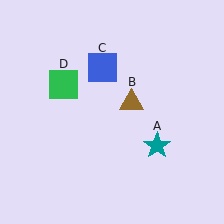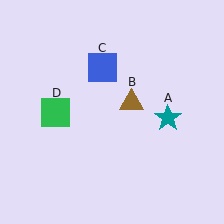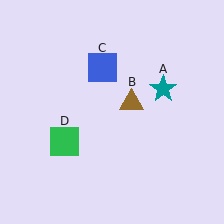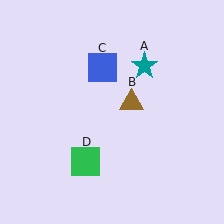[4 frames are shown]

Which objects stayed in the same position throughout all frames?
Brown triangle (object B) and blue square (object C) remained stationary.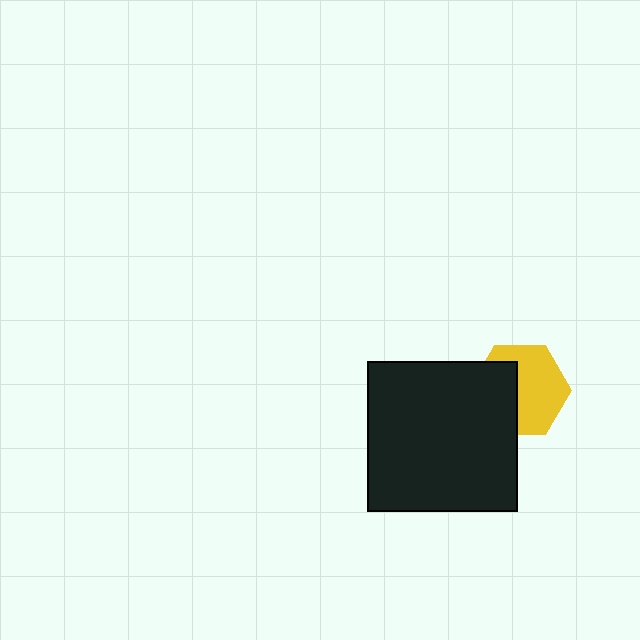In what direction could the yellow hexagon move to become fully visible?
The yellow hexagon could move right. That would shift it out from behind the black square entirely.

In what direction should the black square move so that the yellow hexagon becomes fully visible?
The black square should move left. That is the shortest direction to clear the overlap and leave the yellow hexagon fully visible.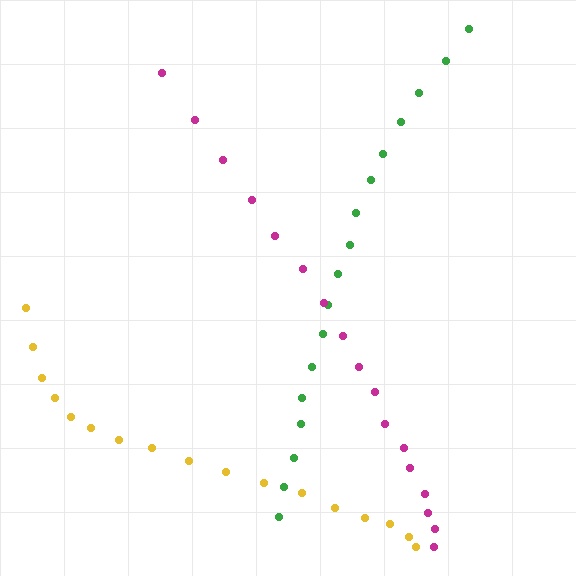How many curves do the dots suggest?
There are 3 distinct paths.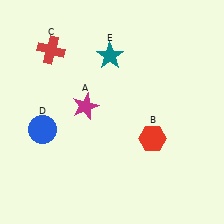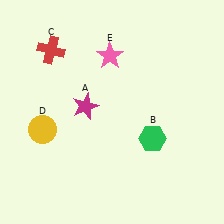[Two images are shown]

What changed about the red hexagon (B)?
In Image 1, B is red. In Image 2, it changed to green.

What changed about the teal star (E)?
In Image 1, E is teal. In Image 2, it changed to pink.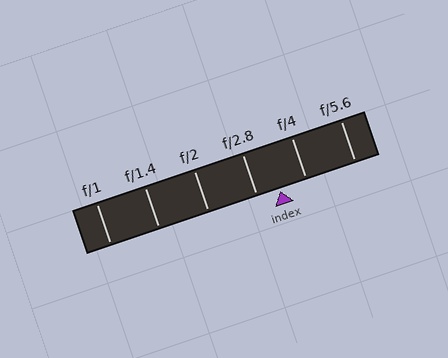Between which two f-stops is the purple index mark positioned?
The index mark is between f/2.8 and f/4.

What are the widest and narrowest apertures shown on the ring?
The widest aperture shown is f/1 and the narrowest is f/5.6.